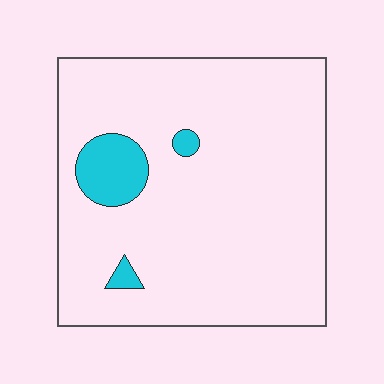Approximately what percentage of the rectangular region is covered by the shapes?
Approximately 10%.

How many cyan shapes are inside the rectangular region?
3.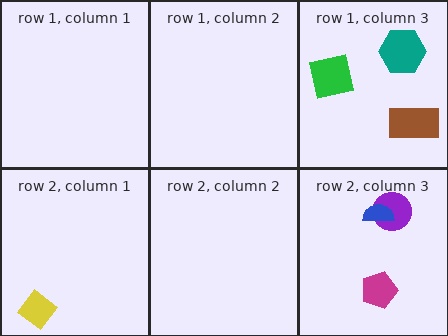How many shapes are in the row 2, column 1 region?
1.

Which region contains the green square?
The row 1, column 3 region.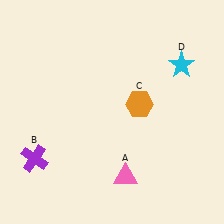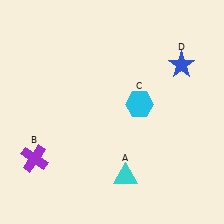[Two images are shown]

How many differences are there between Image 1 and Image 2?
There are 3 differences between the two images.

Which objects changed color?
A changed from pink to cyan. C changed from orange to cyan. D changed from cyan to blue.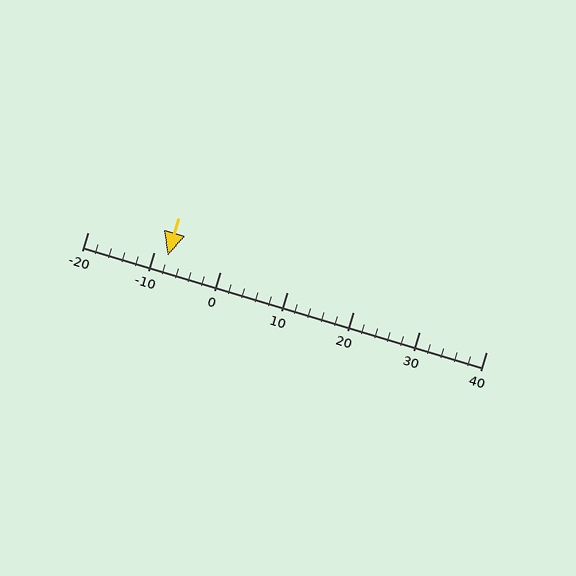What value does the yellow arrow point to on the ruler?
The yellow arrow points to approximately -8.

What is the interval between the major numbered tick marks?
The major tick marks are spaced 10 units apart.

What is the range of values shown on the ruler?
The ruler shows values from -20 to 40.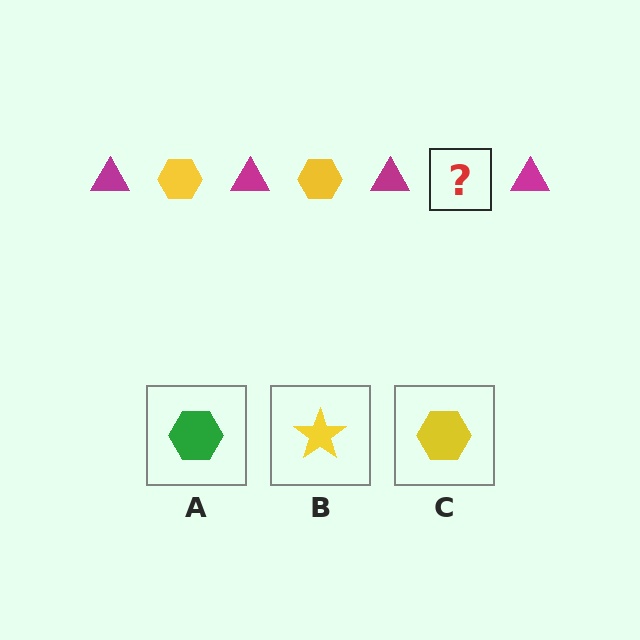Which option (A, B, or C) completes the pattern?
C.